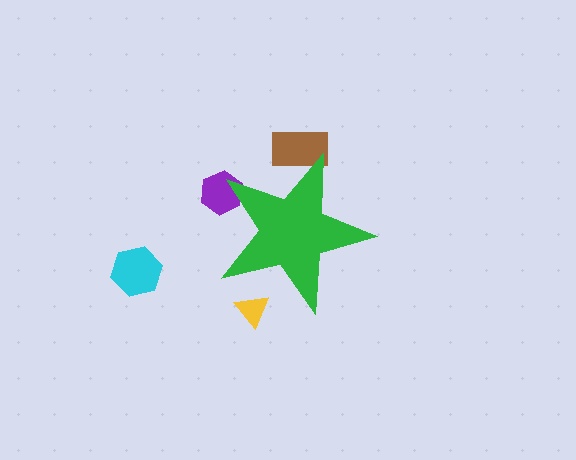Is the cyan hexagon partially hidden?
No, the cyan hexagon is fully visible.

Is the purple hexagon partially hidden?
Yes, the purple hexagon is partially hidden behind the green star.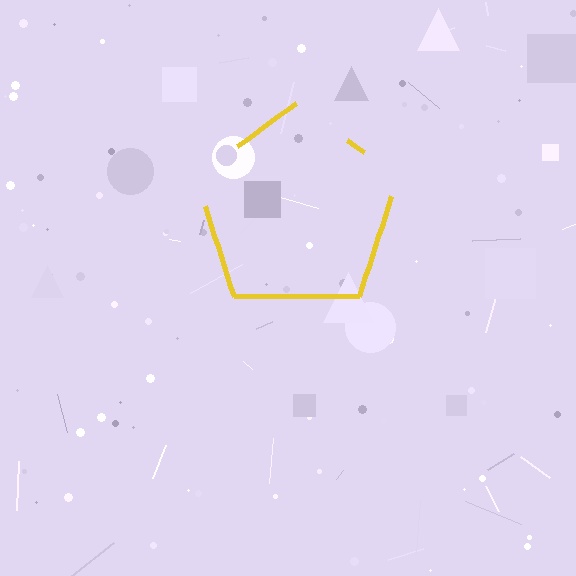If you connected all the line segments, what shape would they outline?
They would outline a pentagon.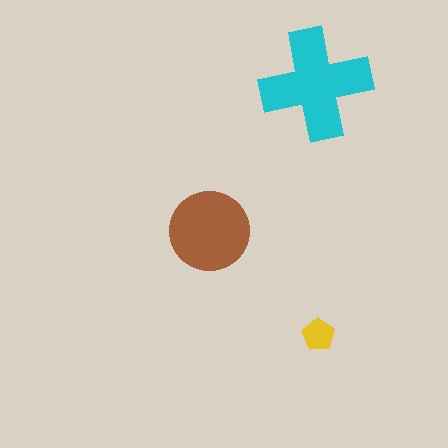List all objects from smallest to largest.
The yellow pentagon, the brown circle, the cyan cross.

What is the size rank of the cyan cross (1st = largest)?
1st.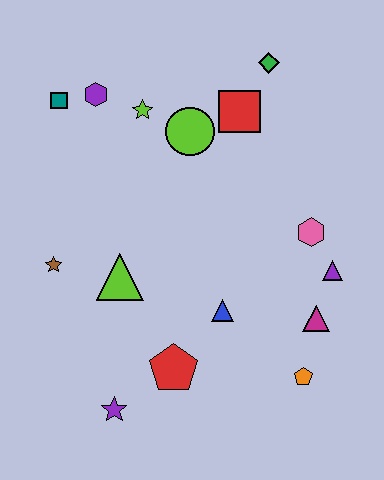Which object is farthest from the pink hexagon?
The teal square is farthest from the pink hexagon.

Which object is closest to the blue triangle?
The red pentagon is closest to the blue triangle.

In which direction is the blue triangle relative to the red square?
The blue triangle is below the red square.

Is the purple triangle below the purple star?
No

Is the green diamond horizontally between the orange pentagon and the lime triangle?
Yes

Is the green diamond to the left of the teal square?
No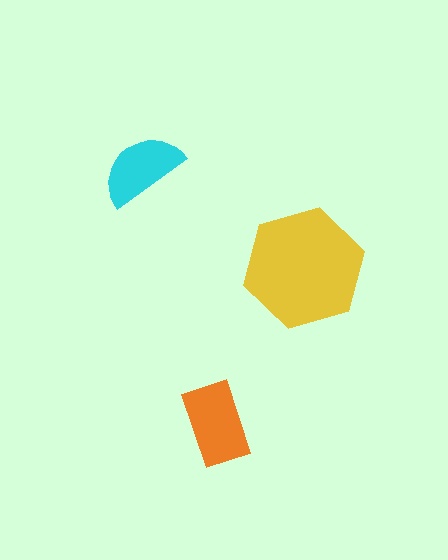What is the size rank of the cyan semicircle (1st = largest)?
3rd.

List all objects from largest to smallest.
The yellow hexagon, the orange rectangle, the cyan semicircle.